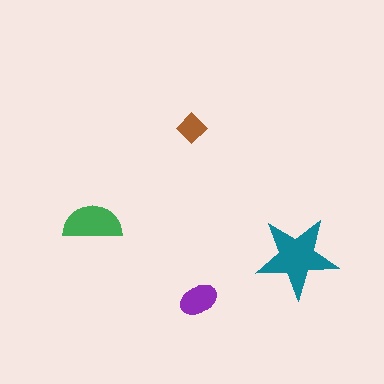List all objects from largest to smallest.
The teal star, the green semicircle, the purple ellipse, the brown diamond.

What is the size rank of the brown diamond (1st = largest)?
4th.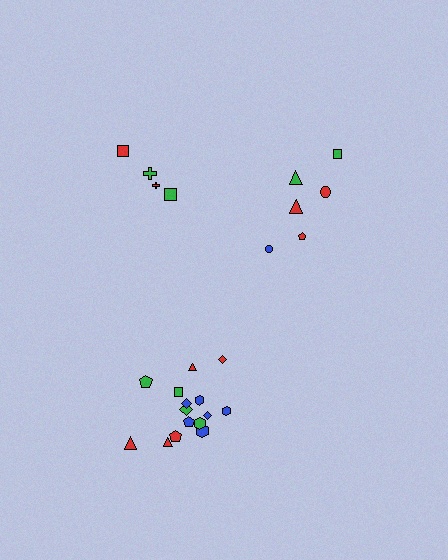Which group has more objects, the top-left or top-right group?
The top-right group.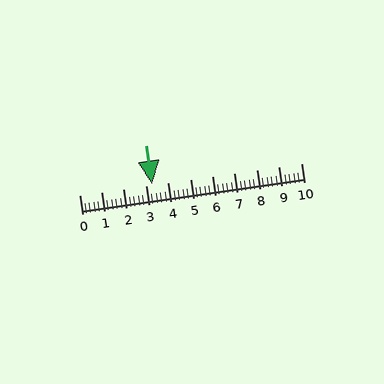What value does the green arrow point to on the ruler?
The green arrow points to approximately 3.3.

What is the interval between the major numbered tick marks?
The major tick marks are spaced 1 units apart.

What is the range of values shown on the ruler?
The ruler shows values from 0 to 10.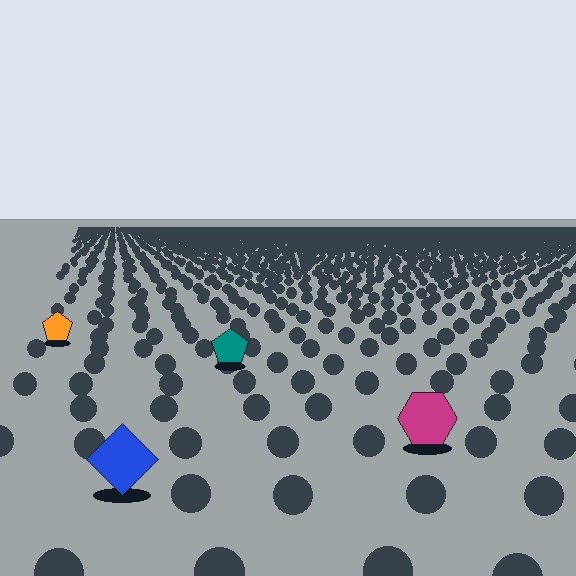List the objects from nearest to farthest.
From nearest to farthest: the blue diamond, the magenta hexagon, the teal pentagon, the orange pentagon.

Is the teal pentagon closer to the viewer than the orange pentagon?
Yes. The teal pentagon is closer — you can tell from the texture gradient: the ground texture is coarser near it.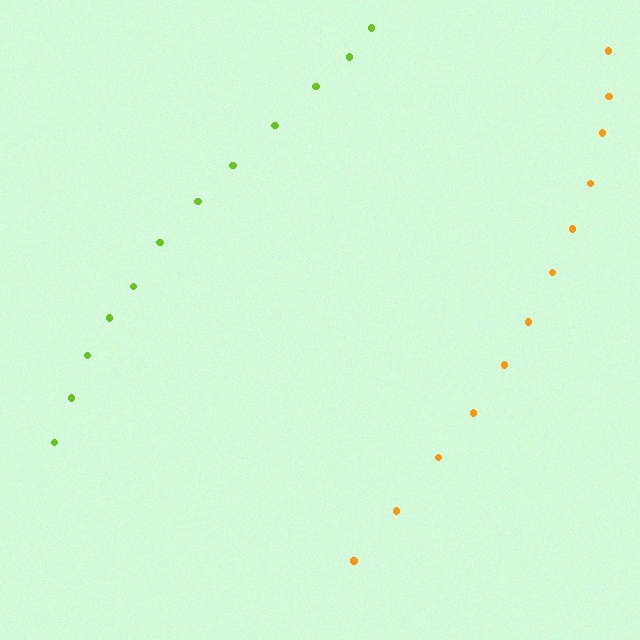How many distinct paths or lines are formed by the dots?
There are 2 distinct paths.